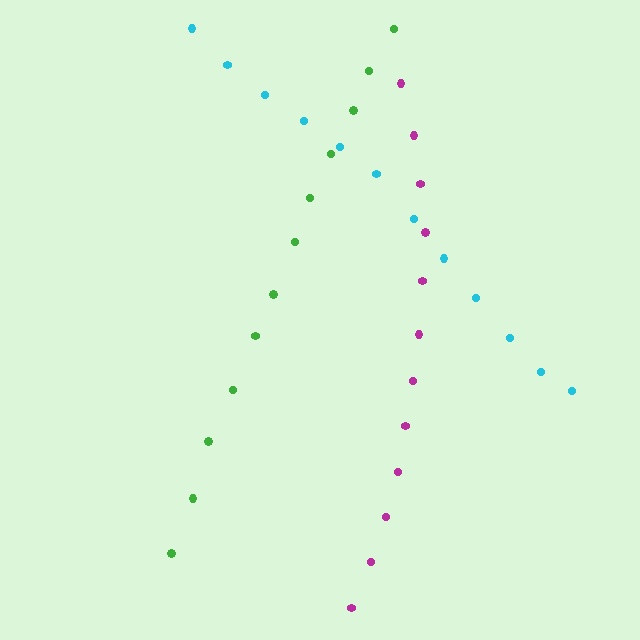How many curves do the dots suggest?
There are 3 distinct paths.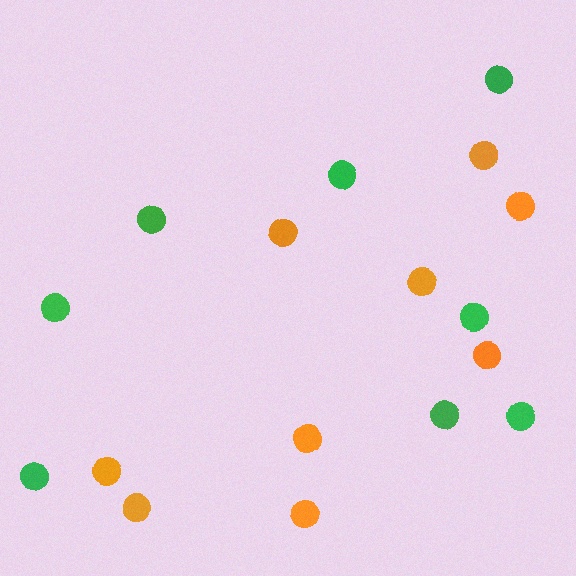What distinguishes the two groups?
There are 2 groups: one group of orange circles (9) and one group of green circles (8).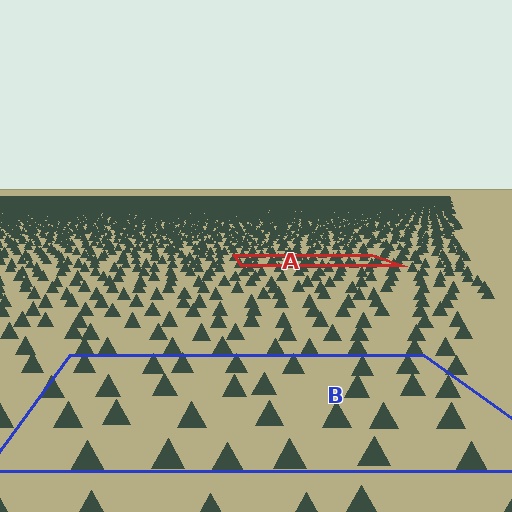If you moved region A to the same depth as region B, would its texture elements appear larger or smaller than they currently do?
They would appear larger. At a closer depth, the same texture elements are projected at a bigger on-screen size.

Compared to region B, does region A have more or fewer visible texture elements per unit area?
Region A has more texture elements per unit area — they are packed more densely because it is farther away.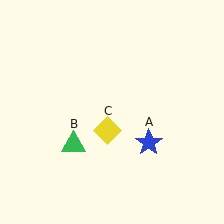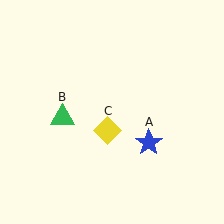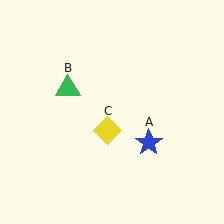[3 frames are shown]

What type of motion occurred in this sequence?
The green triangle (object B) rotated clockwise around the center of the scene.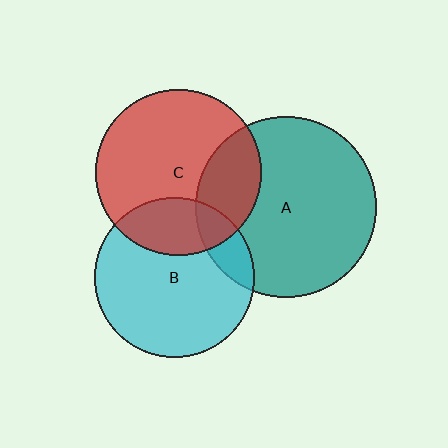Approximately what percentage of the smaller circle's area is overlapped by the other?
Approximately 25%.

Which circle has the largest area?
Circle A (teal).